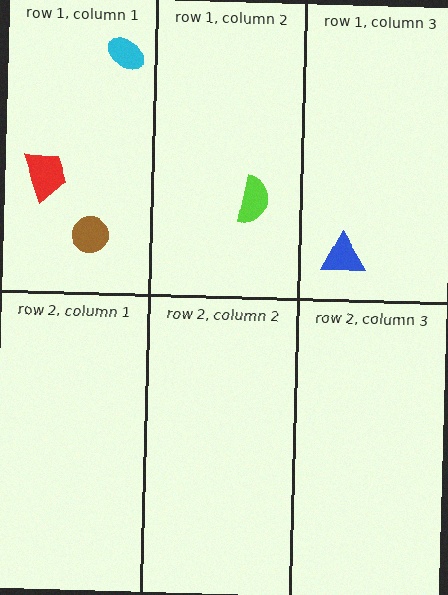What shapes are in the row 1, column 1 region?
The brown circle, the red trapezoid, the cyan ellipse.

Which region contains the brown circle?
The row 1, column 1 region.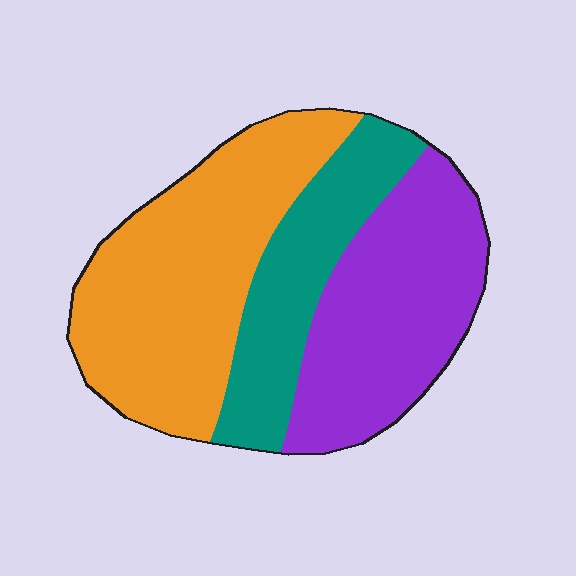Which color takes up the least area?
Teal, at roughly 25%.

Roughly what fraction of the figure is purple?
Purple takes up between a third and a half of the figure.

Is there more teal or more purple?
Purple.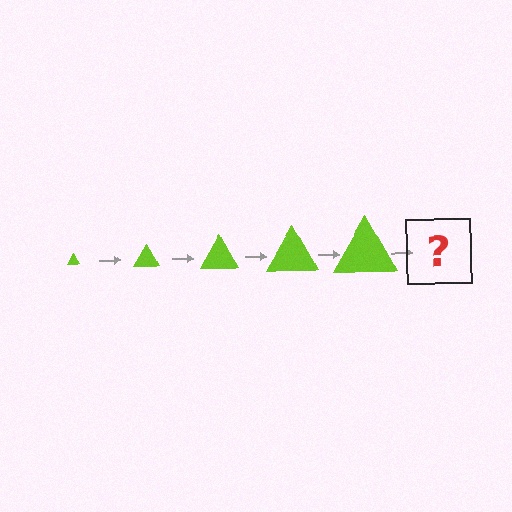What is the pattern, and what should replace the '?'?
The pattern is that the triangle gets progressively larger each step. The '?' should be a lime triangle, larger than the previous one.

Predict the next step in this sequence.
The next step is a lime triangle, larger than the previous one.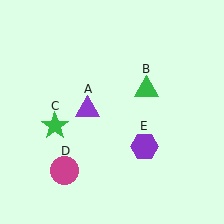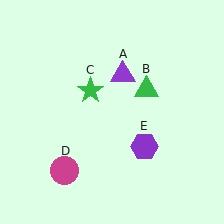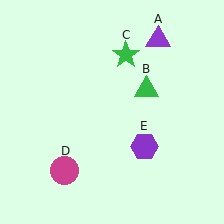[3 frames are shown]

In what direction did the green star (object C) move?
The green star (object C) moved up and to the right.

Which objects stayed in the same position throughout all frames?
Green triangle (object B) and magenta circle (object D) and purple hexagon (object E) remained stationary.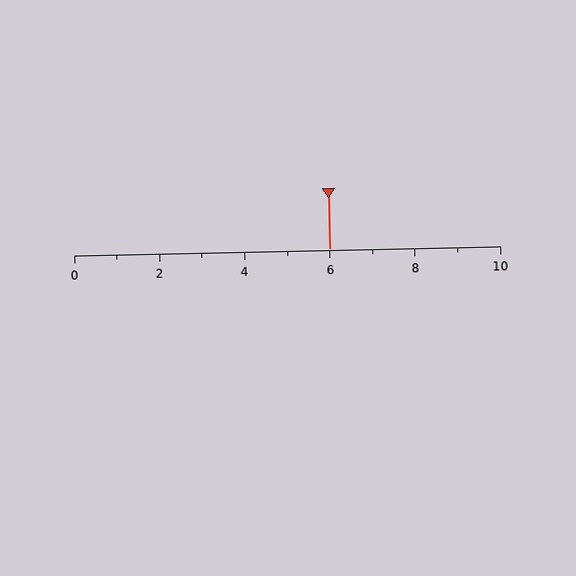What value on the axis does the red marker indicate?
The marker indicates approximately 6.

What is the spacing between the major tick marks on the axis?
The major ticks are spaced 2 apart.